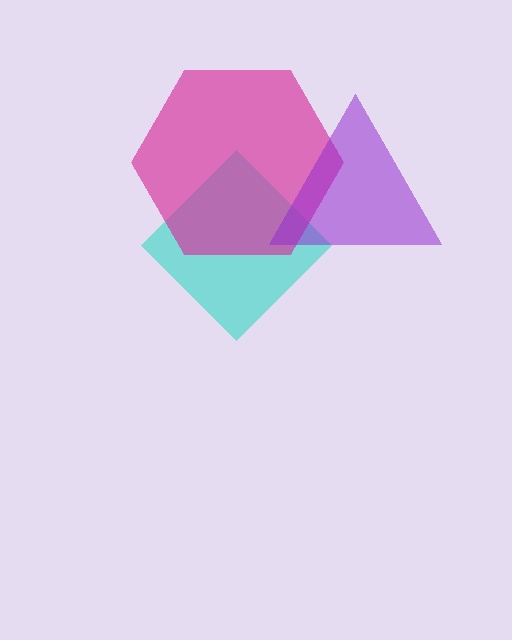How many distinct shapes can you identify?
There are 3 distinct shapes: a cyan diamond, a magenta hexagon, a purple triangle.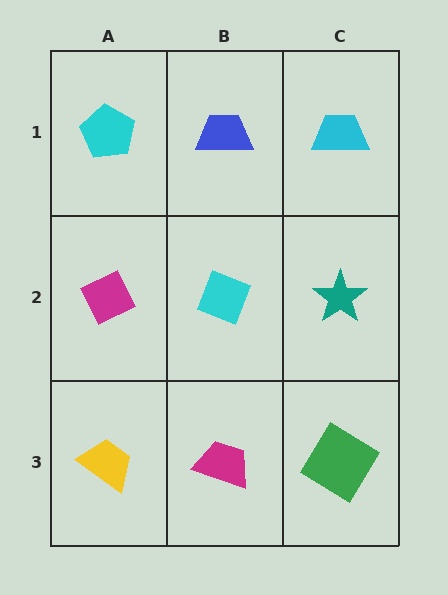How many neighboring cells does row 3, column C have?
2.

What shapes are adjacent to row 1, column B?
A cyan diamond (row 2, column B), a cyan pentagon (row 1, column A), a cyan trapezoid (row 1, column C).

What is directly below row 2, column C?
A green diamond.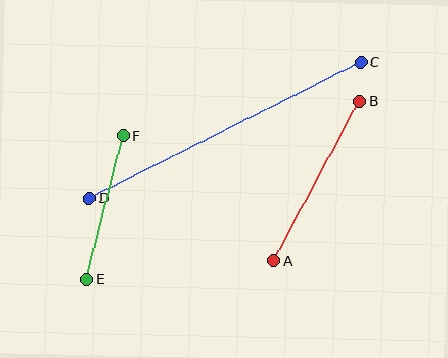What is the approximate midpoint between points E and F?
The midpoint is at approximately (105, 207) pixels.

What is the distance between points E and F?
The distance is approximately 149 pixels.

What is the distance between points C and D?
The distance is approximately 304 pixels.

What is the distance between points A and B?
The distance is approximately 181 pixels.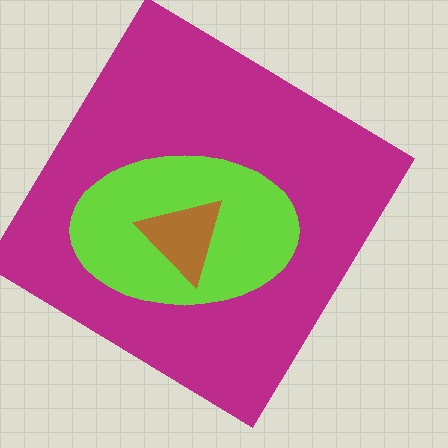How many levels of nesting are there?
3.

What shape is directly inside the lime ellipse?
The brown triangle.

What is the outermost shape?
The magenta diamond.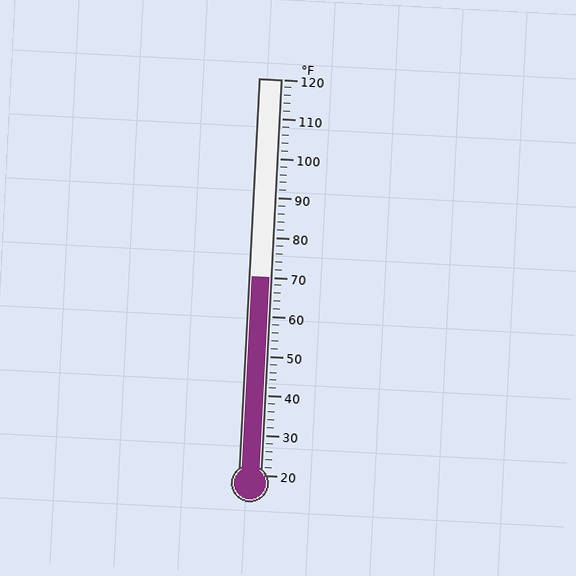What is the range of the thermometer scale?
The thermometer scale ranges from 20°F to 120°F.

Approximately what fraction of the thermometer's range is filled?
The thermometer is filled to approximately 50% of its range.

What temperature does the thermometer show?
The thermometer shows approximately 70°F.